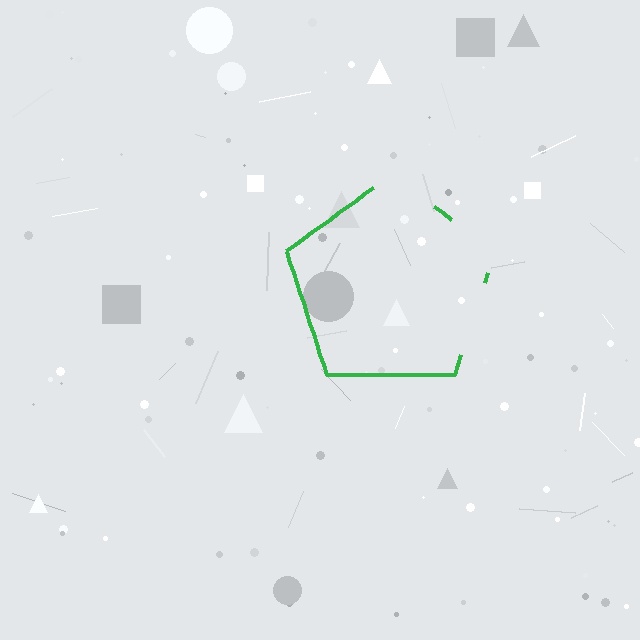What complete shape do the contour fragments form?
The contour fragments form a pentagon.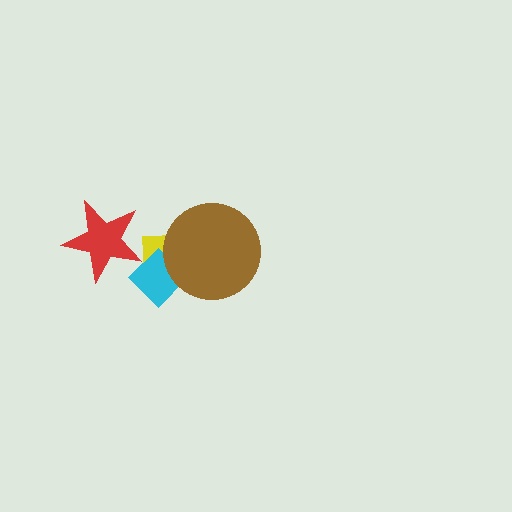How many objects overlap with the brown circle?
2 objects overlap with the brown circle.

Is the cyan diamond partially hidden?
Yes, it is partially covered by another shape.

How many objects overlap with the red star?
0 objects overlap with the red star.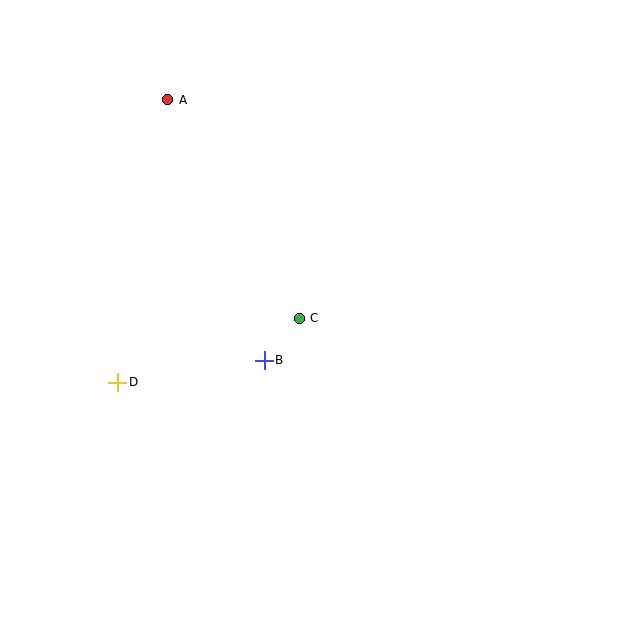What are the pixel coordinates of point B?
Point B is at (264, 360).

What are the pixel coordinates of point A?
Point A is at (168, 100).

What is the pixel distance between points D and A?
The distance between D and A is 287 pixels.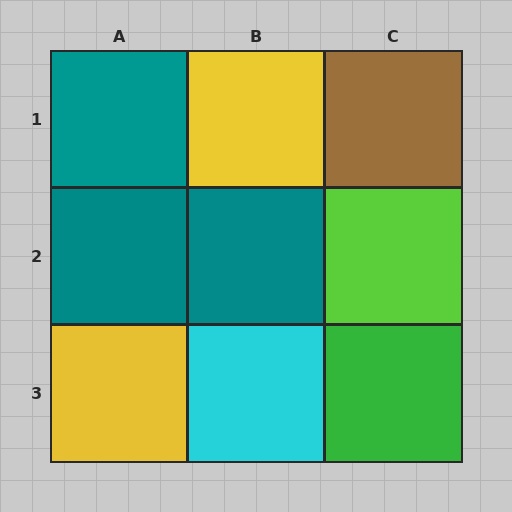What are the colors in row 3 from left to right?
Yellow, cyan, green.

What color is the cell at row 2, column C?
Lime.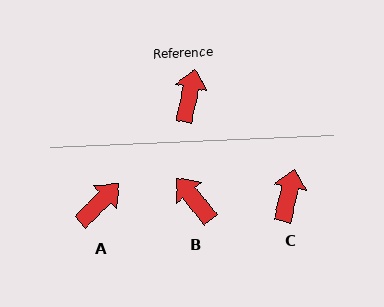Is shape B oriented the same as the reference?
No, it is off by about 52 degrees.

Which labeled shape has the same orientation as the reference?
C.